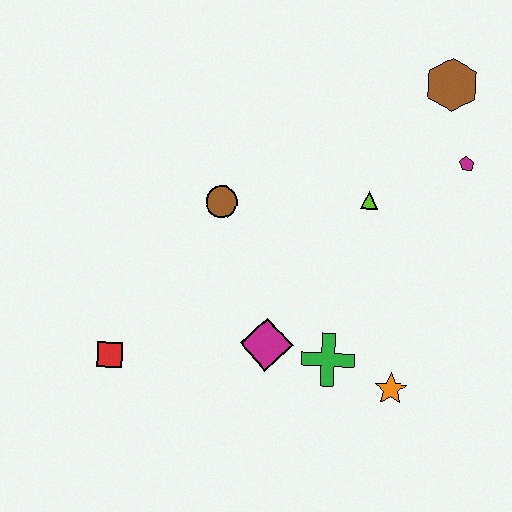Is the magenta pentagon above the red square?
Yes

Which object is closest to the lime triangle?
The magenta pentagon is closest to the lime triangle.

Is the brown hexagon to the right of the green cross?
Yes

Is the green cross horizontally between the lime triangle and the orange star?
No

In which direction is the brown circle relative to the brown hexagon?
The brown circle is to the left of the brown hexagon.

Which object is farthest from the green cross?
The brown hexagon is farthest from the green cross.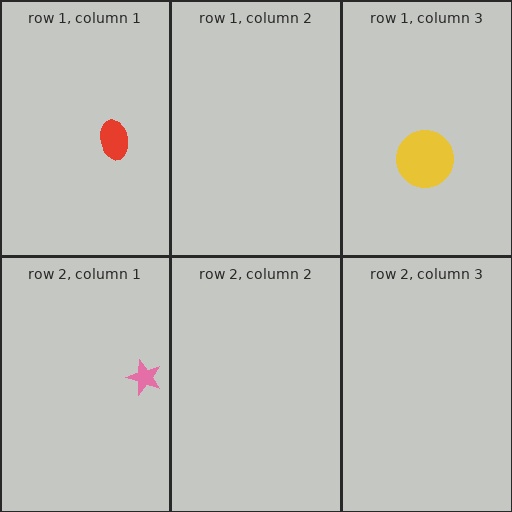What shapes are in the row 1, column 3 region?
The yellow circle.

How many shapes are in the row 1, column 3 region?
1.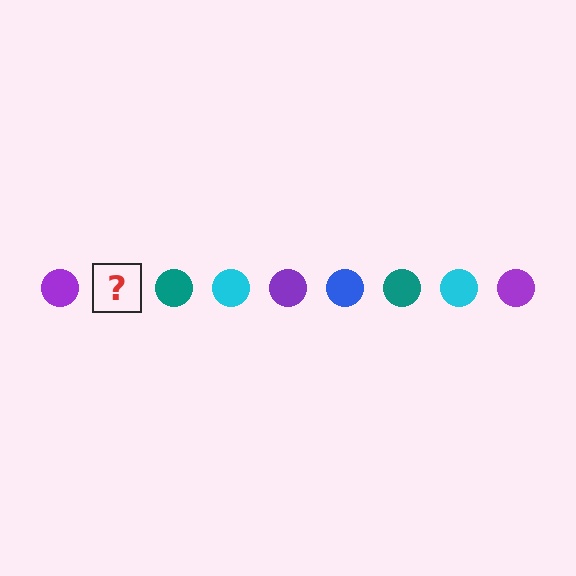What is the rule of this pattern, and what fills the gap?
The rule is that the pattern cycles through purple, blue, teal, cyan circles. The gap should be filled with a blue circle.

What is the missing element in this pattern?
The missing element is a blue circle.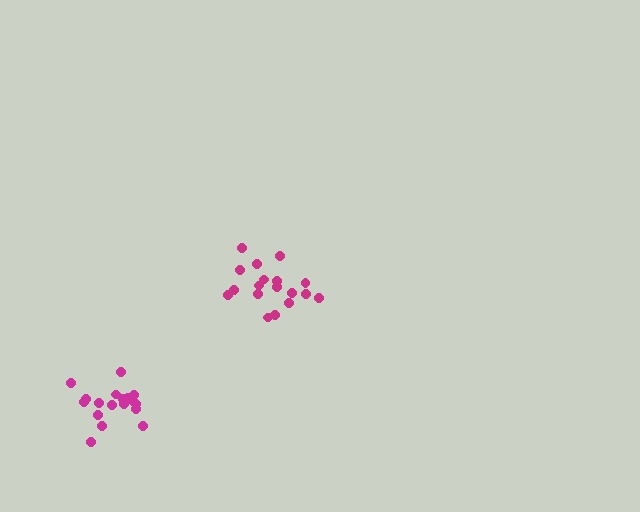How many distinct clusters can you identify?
There are 2 distinct clusters.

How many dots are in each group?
Group 1: 18 dots, Group 2: 18 dots (36 total).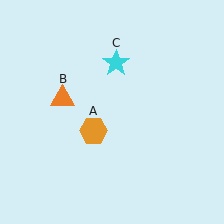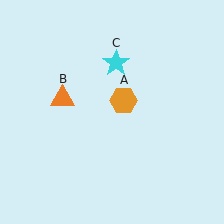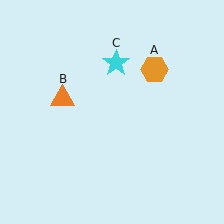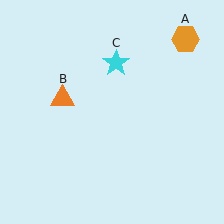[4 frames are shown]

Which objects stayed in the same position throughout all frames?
Orange triangle (object B) and cyan star (object C) remained stationary.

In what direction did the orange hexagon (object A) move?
The orange hexagon (object A) moved up and to the right.